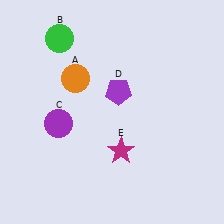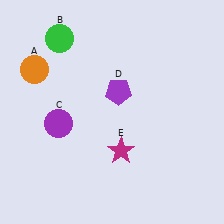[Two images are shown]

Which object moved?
The orange circle (A) moved left.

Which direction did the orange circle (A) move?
The orange circle (A) moved left.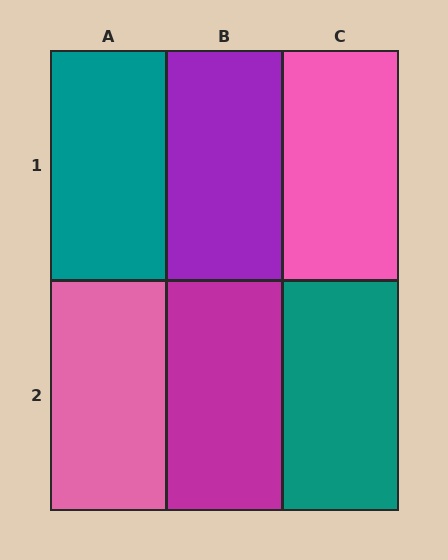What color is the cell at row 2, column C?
Teal.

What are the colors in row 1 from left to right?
Teal, purple, pink.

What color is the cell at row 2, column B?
Magenta.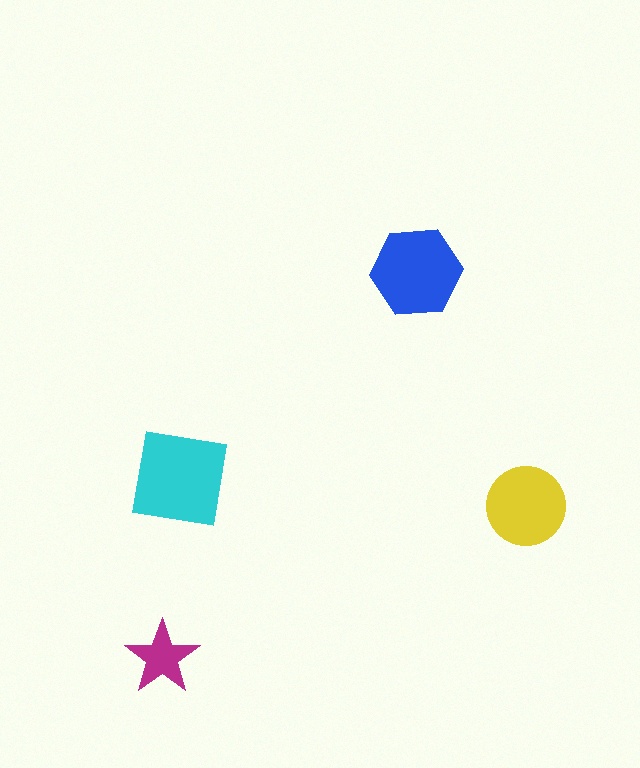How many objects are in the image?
There are 4 objects in the image.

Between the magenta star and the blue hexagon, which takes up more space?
The blue hexagon.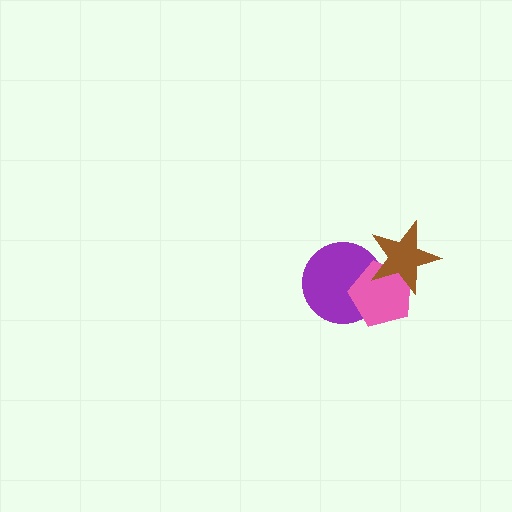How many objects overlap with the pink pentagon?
2 objects overlap with the pink pentagon.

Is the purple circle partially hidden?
Yes, it is partially covered by another shape.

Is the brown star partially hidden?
No, no other shape covers it.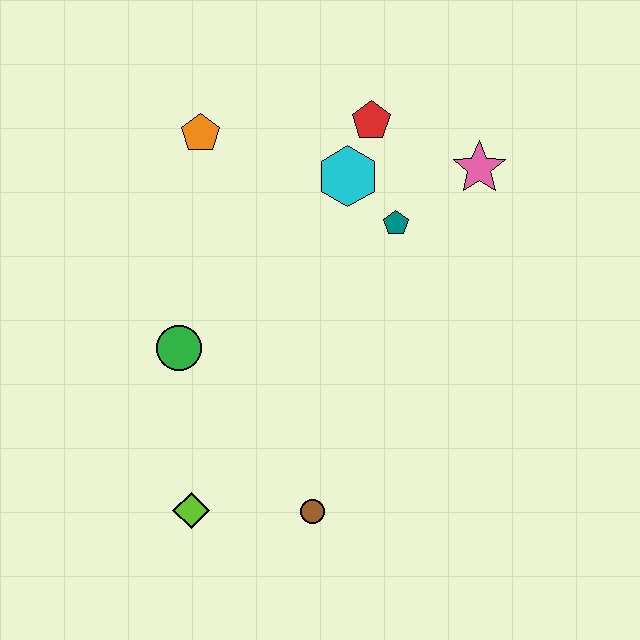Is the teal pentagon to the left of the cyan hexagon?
No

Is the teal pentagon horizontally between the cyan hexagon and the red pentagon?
No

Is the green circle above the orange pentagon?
No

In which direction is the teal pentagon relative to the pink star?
The teal pentagon is to the left of the pink star.